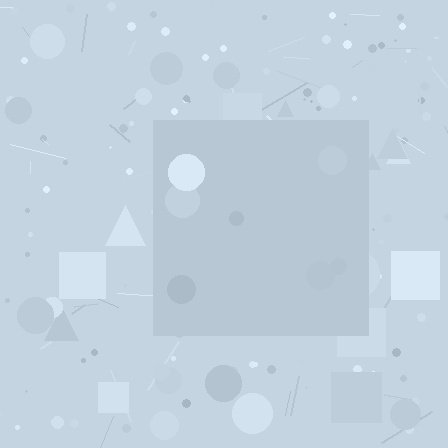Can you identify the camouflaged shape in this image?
The camouflaged shape is a square.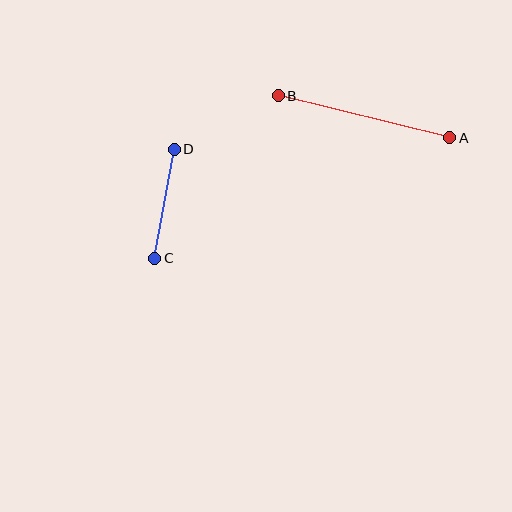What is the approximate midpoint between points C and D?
The midpoint is at approximately (164, 204) pixels.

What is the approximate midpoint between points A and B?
The midpoint is at approximately (364, 117) pixels.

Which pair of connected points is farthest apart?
Points A and B are farthest apart.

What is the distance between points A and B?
The distance is approximately 176 pixels.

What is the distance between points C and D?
The distance is approximately 111 pixels.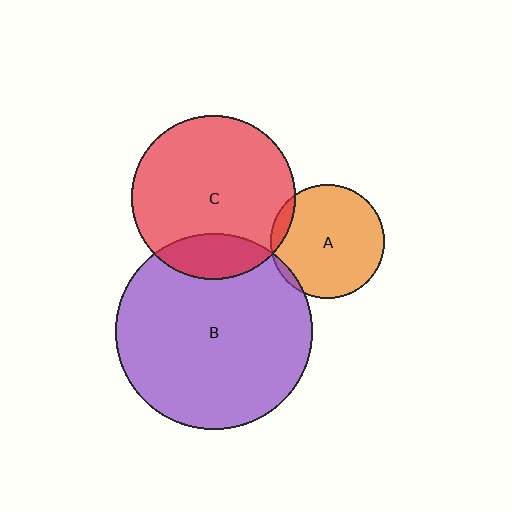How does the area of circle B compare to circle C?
Approximately 1.4 times.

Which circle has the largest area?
Circle B (purple).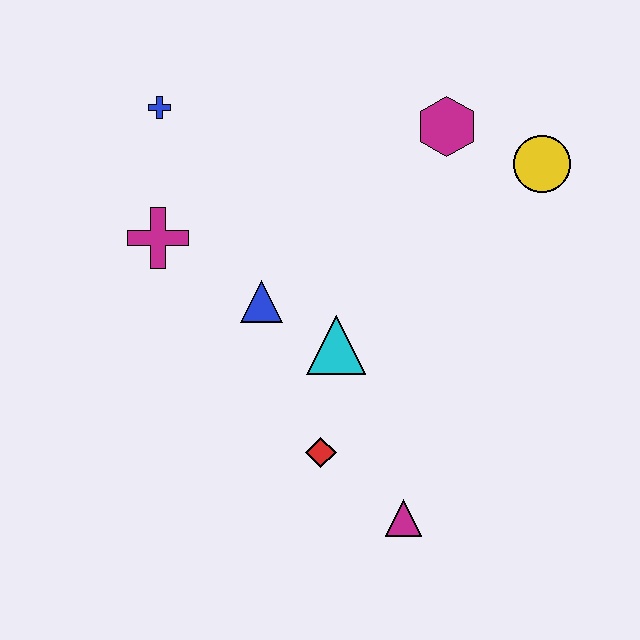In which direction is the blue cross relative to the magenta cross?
The blue cross is above the magenta cross.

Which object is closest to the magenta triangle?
The red diamond is closest to the magenta triangle.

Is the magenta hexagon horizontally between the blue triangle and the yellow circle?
Yes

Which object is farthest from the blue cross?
The magenta triangle is farthest from the blue cross.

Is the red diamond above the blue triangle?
No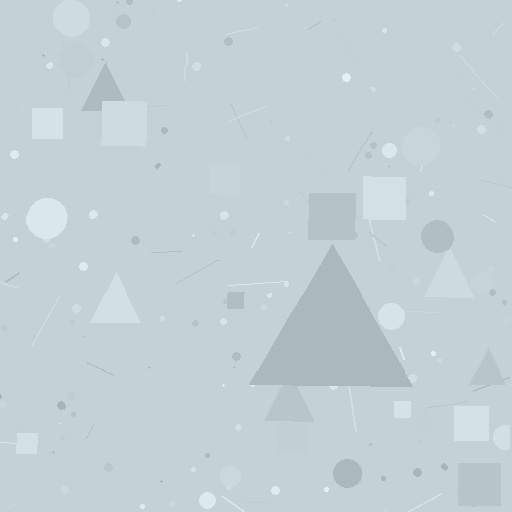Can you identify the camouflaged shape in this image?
The camouflaged shape is a triangle.